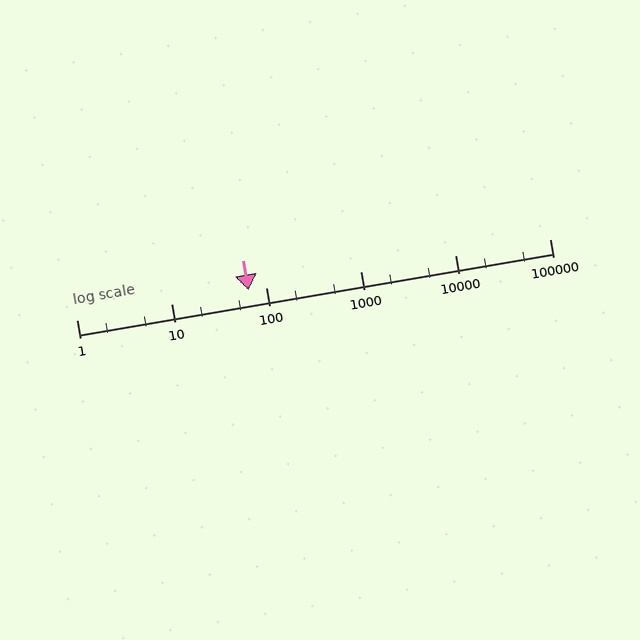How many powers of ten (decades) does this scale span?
The scale spans 5 decades, from 1 to 100000.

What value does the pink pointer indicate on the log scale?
The pointer indicates approximately 65.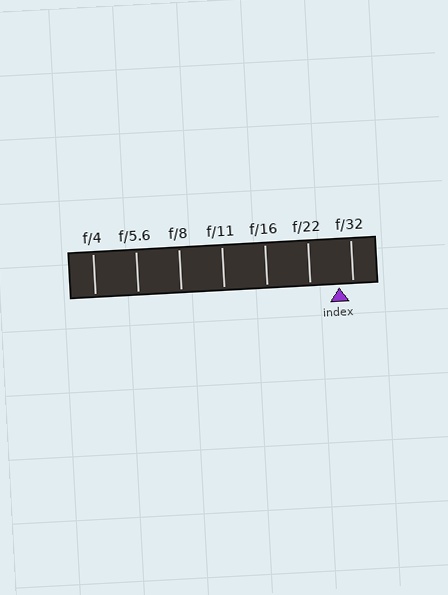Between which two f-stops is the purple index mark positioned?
The index mark is between f/22 and f/32.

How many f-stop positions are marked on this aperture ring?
There are 7 f-stop positions marked.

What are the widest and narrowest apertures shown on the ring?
The widest aperture shown is f/4 and the narrowest is f/32.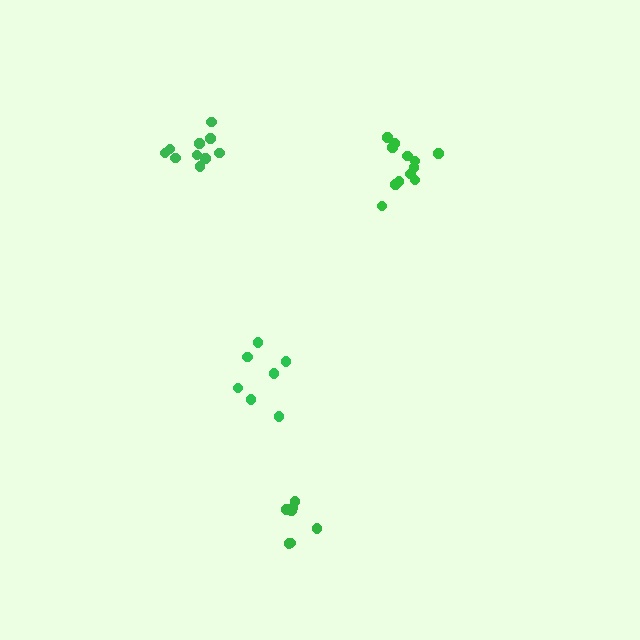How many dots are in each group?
Group 1: 10 dots, Group 2: 12 dots, Group 3: 7 dots, Group 4: 7 dots (36 total).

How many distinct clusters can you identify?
There are 4 distinct clusters.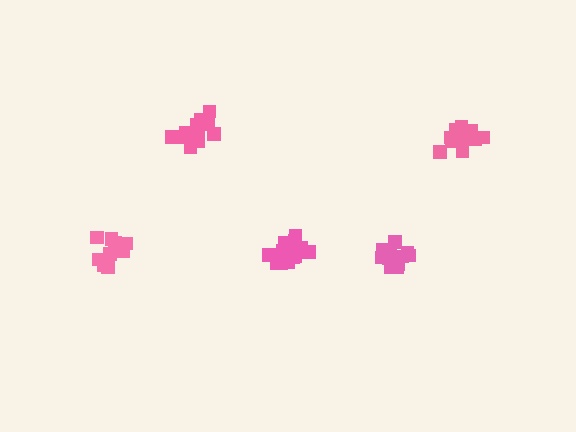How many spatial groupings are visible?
There are 5 spatial groupings.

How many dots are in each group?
Group 1: 17 dots, Group 2: 16 dots, Group 3: 15 dots, Group 4: 11 dots, Group 5: 12 dots (71 total).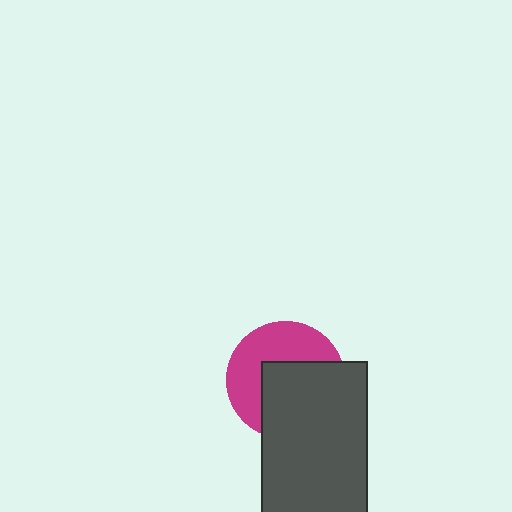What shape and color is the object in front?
The object in front is a dark gray rectangle.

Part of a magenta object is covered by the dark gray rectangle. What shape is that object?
It is a circle.